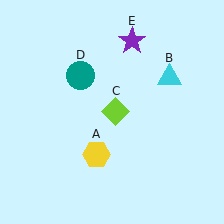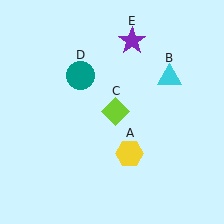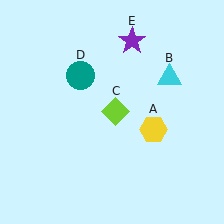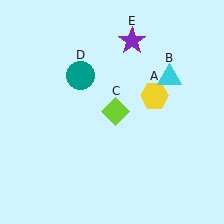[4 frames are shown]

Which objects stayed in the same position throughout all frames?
Cyan triangle (object B) and lime diamond (object C) and teal circle (object D) and purple star (object E) remained stationary.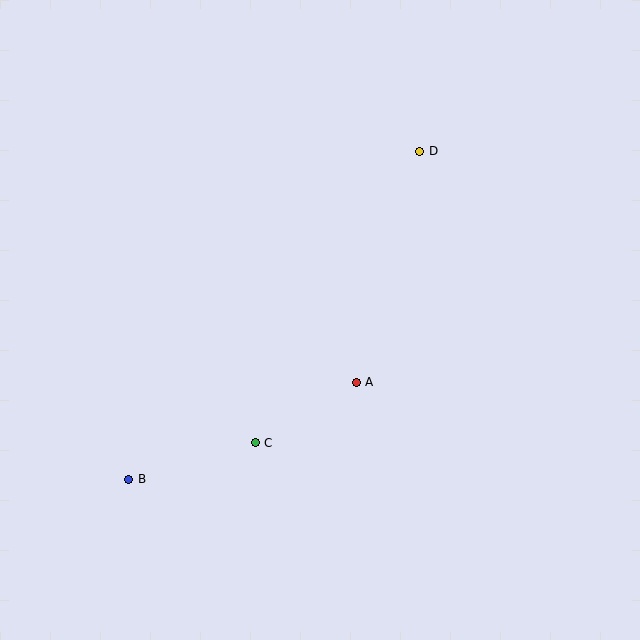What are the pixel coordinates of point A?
Point A is at (356, 382).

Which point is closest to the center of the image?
Point A at (356, 382) is closest to the center.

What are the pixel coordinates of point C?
Point C is at (255, 443).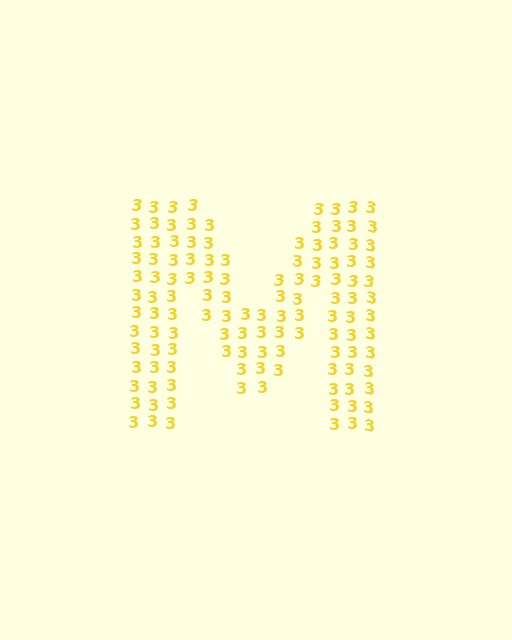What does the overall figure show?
The overall figure shows the letter M.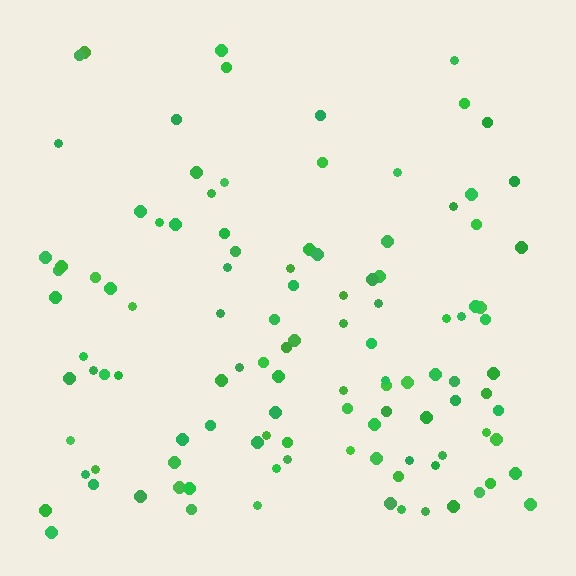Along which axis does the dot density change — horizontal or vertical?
Vertical.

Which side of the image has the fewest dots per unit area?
The top.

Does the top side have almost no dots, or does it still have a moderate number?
Still a moderate number, just noticeably fewer than the bottom.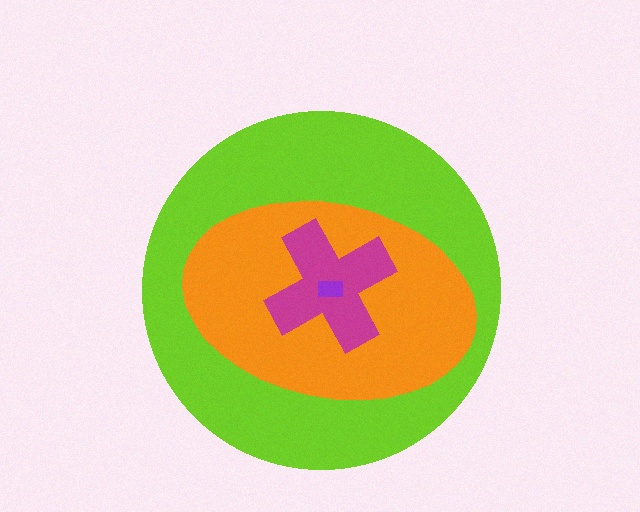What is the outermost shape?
The lime circle.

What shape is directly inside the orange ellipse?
The magenta cross.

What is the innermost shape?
The purple rectangle.